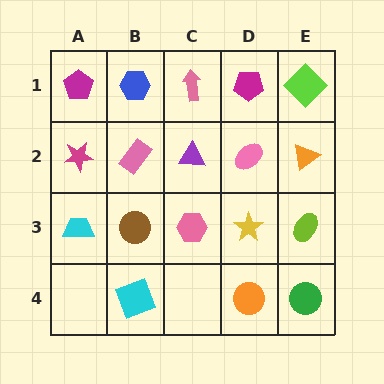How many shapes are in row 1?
5 shapes.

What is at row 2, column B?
A pink rectangle.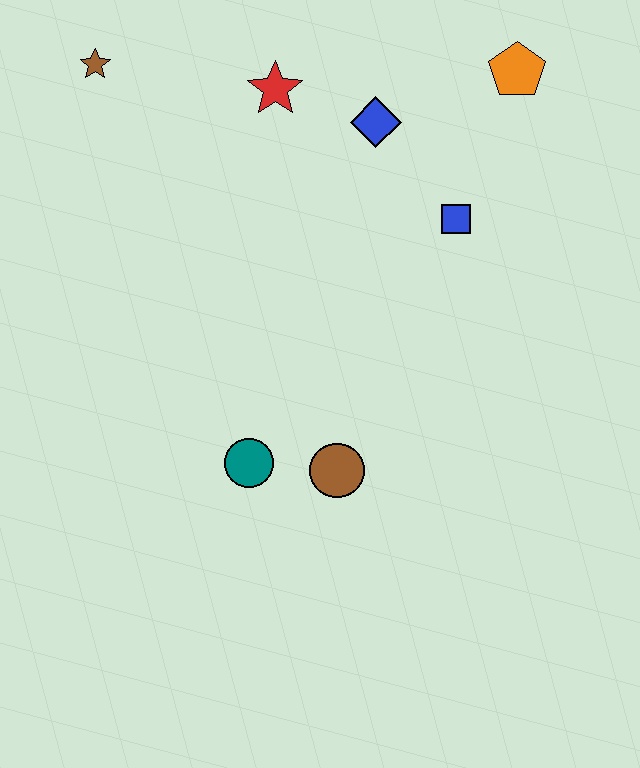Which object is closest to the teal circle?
The brown circle is closest to the teal circle.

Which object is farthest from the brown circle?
The brown star is farthest from the brown circle.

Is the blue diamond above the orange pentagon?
No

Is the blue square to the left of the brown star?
No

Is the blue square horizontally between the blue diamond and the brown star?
No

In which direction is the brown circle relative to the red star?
The brown circle is below the red star.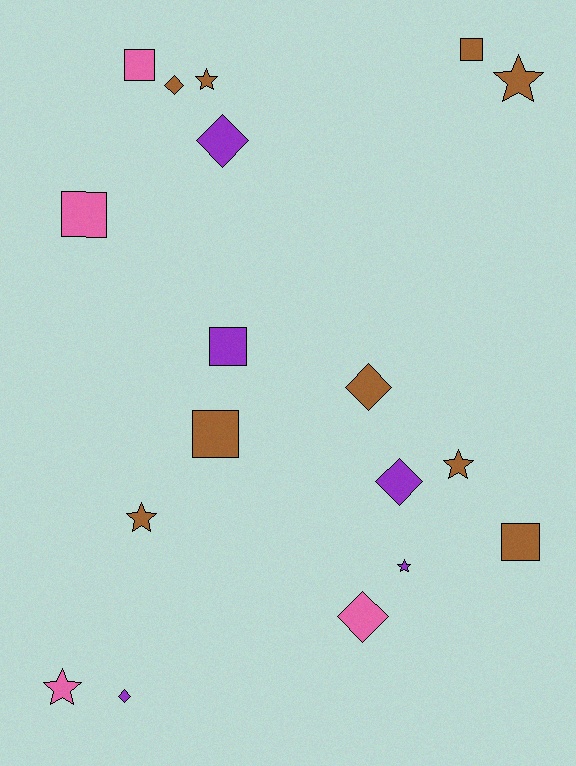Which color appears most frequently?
Brown, with 9 objects.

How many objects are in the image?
There are 18 objects.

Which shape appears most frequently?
Diamond, with 6 objects.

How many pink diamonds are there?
There is 1 pink diamond.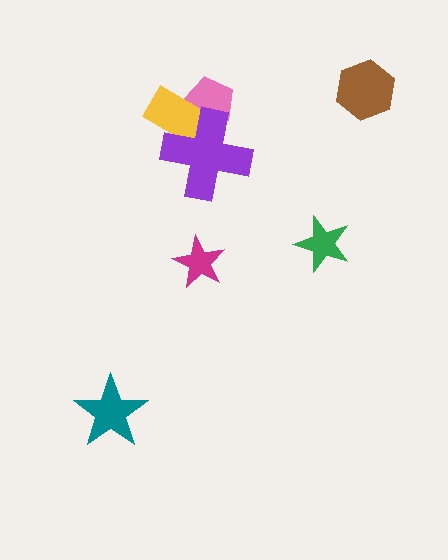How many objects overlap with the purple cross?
2 objects overlap with the purple cross.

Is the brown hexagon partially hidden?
No, no other shape covers it.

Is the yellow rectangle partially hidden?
Yes, it is partially covered by another shape.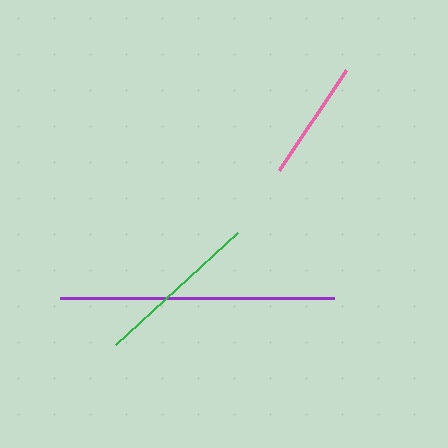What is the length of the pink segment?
The pink segment is approximately 121 pixels long.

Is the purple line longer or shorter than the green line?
The purple line is longer than the green line.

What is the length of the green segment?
The green segment is approximately 165 pixels long.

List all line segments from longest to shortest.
From longest to shortest: purple, green, pink.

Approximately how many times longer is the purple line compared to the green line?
The purple line is approximately 1.7 times the length of the green line.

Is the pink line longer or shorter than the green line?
The green line is longer than the pink line.